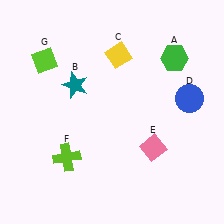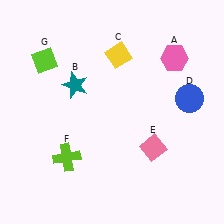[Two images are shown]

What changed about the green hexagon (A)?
In Image 1, A is green. In Image 2, it changed to pink.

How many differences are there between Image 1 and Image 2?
There is 1 difference between the two images.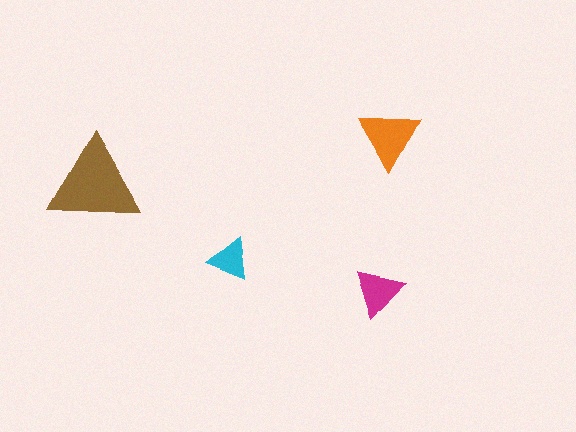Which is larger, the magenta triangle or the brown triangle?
The brown one.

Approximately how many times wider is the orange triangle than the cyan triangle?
About 1.5 times wider.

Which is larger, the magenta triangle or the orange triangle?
The orange one.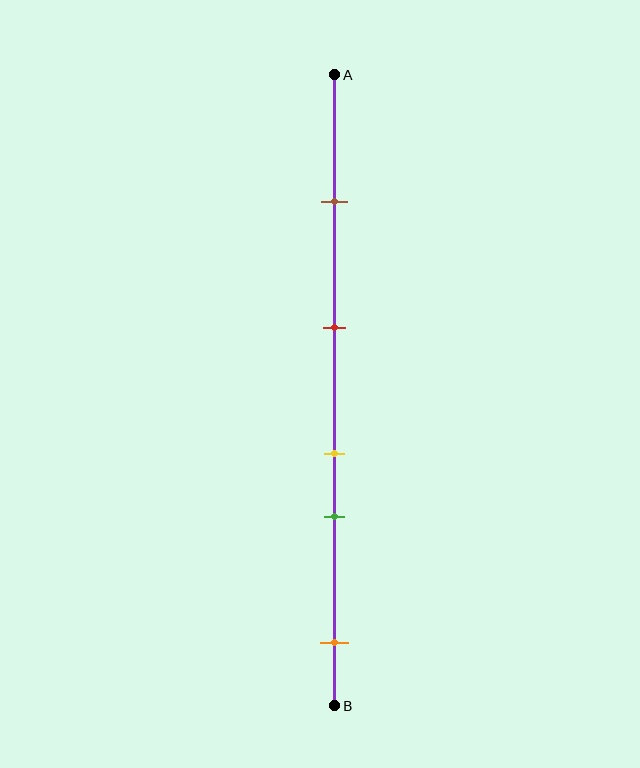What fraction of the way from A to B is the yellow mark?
The yellow mark is approximately 60% (0.6) of the way from A to B.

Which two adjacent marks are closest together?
The yellow and green marks are the closest adjacent pair.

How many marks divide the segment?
There are 5 marks dividing the segment.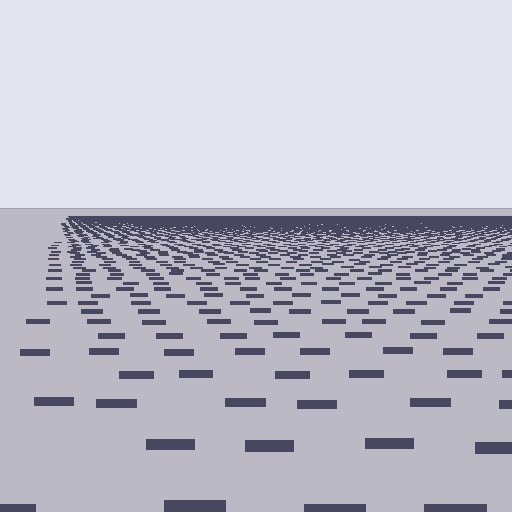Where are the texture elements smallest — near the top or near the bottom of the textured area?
Near the top.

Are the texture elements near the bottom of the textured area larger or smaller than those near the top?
Larger. Near the bottom, elements are closer to the viewer and appear at a bigger on-screen size.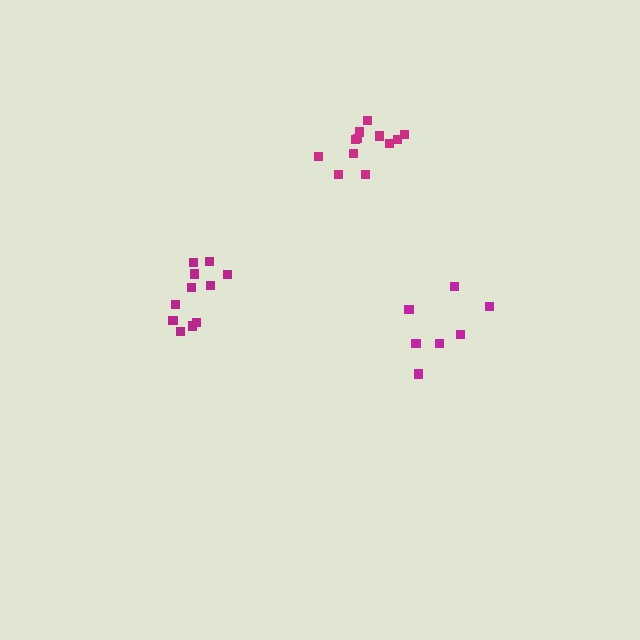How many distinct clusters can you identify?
There are 3 distinct clusters.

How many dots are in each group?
Group 1: 11 dots, Group 2: 7 dots, Group 3: 12 dots (30 total).